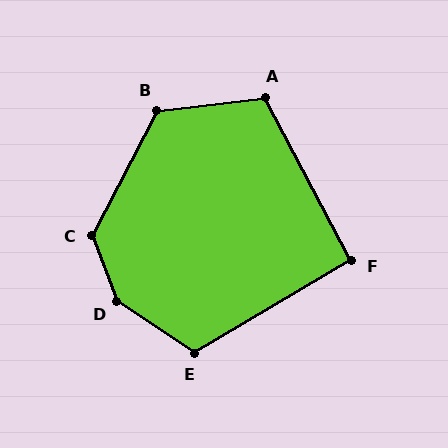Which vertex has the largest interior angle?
D, at approximately 144 degrees.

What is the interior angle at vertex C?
Approximately 132 degrees (obtuse).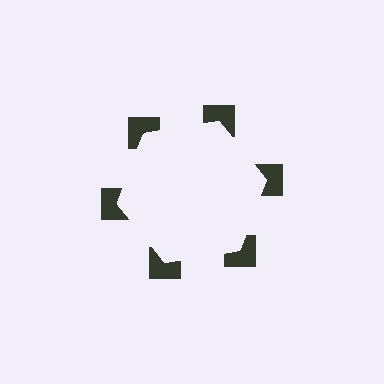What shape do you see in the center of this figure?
An illusory hexagon — its edges are inferred from the aligned wedge cuts in the notched squares, not physically drawn.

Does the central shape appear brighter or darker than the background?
It typically appears slightly brighter than the background, even though no actual brightness change is drawn.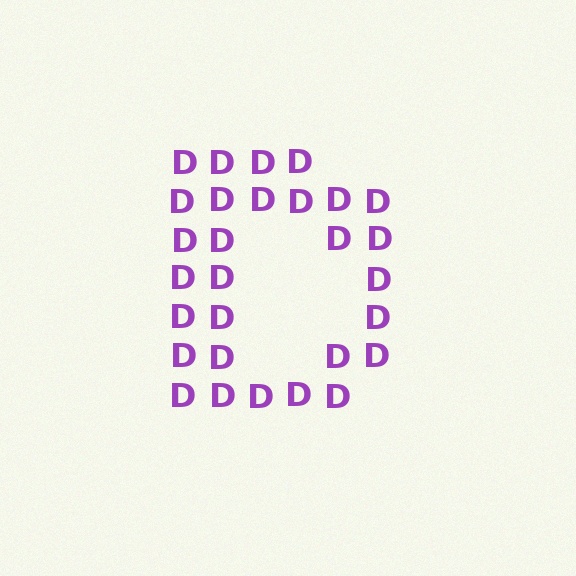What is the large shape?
The large shape is the letter D.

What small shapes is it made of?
It is made of small letter D's.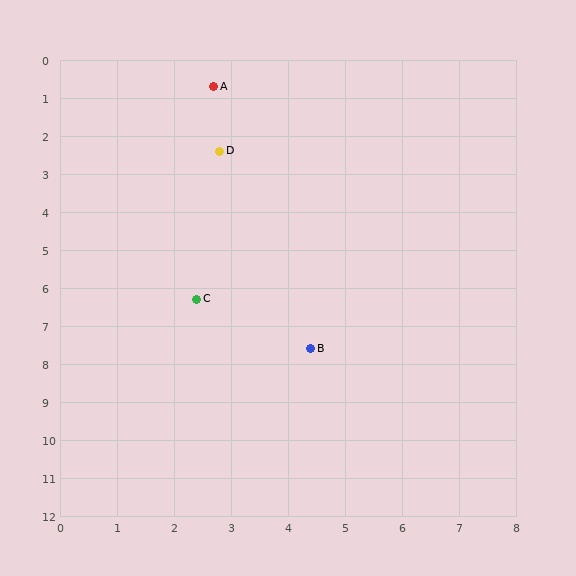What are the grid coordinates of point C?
Point C is at approximately (2.4, 6.3).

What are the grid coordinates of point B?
Point B is at approximately (4.4, 7.6).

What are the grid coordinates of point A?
Point A is at approximately (2.7, 0.7).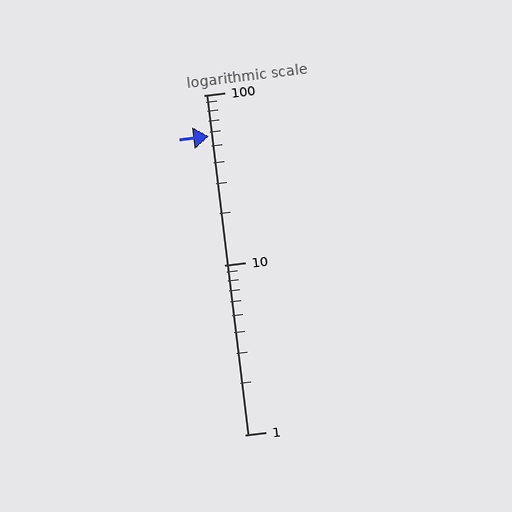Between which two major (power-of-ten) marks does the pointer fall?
The pointer is between 10 and 100.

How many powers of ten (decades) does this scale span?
The scale spans 2 decades, from 1 to 100.